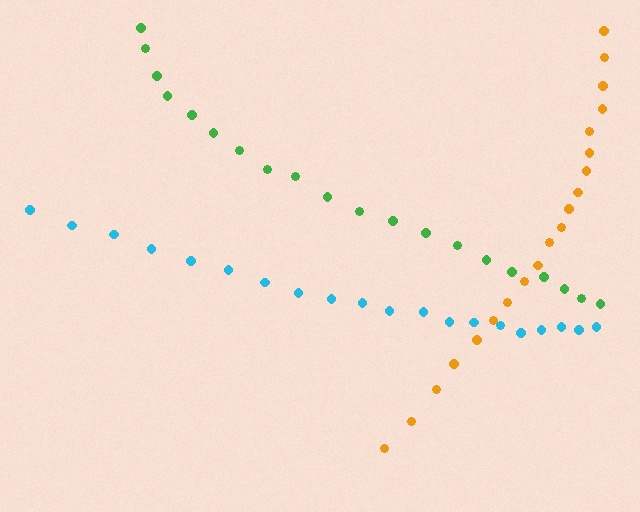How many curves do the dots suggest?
There are 3 distinct paths.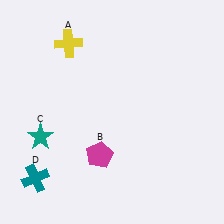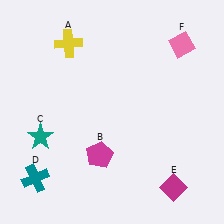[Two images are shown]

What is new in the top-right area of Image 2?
A pink diamond (F) was added in the top-right area of Image 2.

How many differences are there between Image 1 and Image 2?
There are 2 differences between the two images.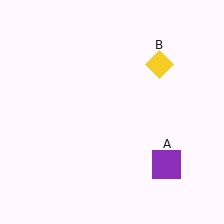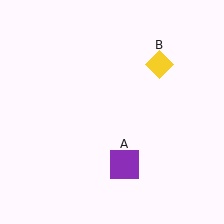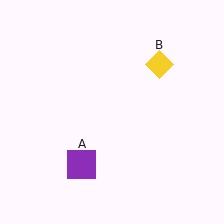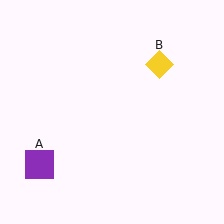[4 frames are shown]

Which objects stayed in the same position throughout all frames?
Yellow diamond (object B) remained stationary.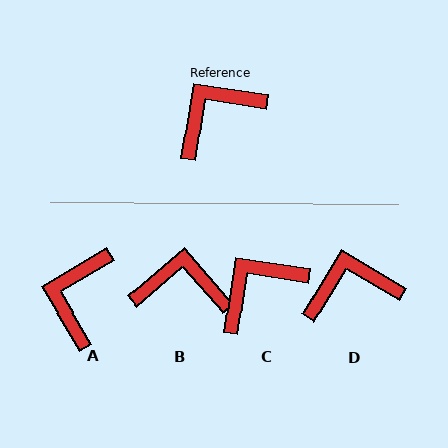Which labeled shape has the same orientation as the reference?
C.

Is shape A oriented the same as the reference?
No, it is off by about 39 degrees.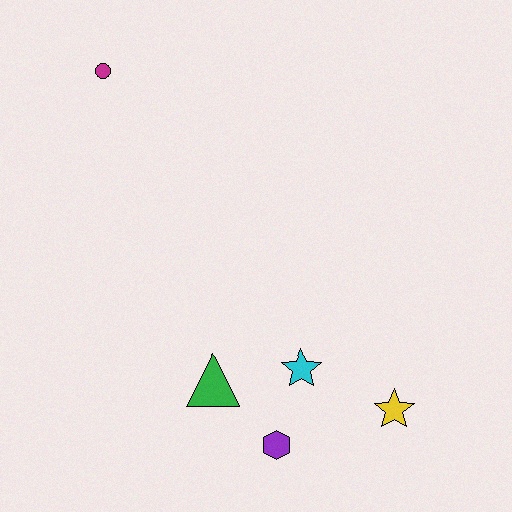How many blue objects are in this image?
There are no blue objects.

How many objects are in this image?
There are 5 objects.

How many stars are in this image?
There are 2 stars.